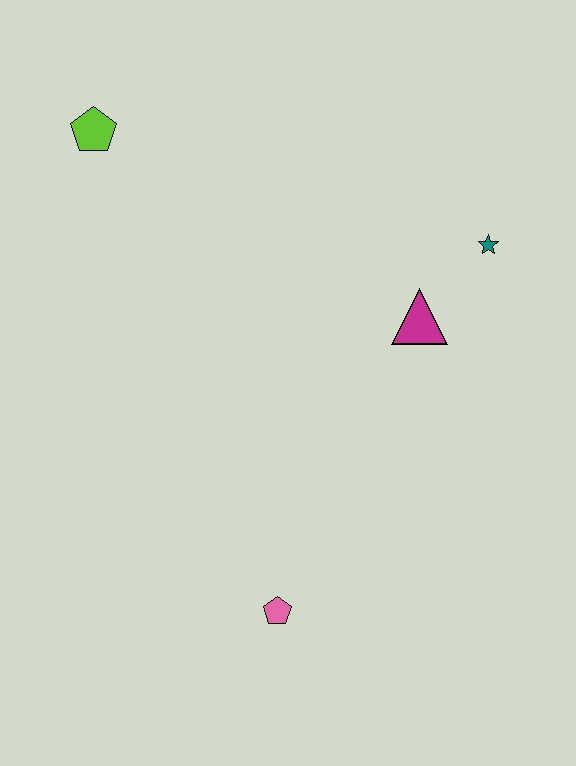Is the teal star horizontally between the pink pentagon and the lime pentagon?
No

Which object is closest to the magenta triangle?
The teal star is closest to the magenta triangle.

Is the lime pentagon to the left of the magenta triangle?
Yes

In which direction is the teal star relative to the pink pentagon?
The teal star is above the pink pentagon.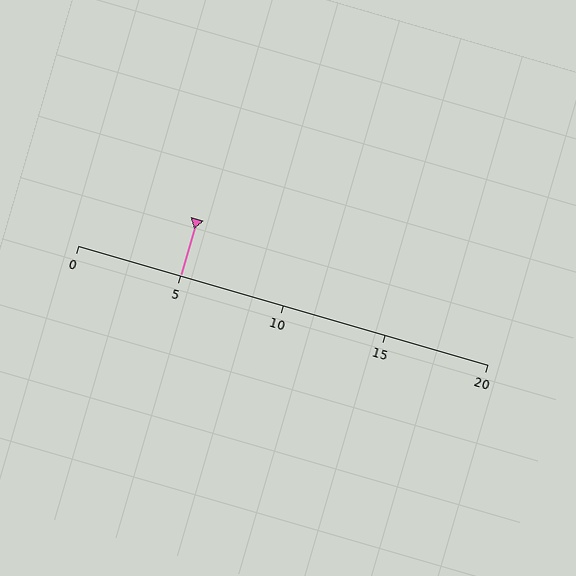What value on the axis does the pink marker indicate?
The marker indicates approximately 5.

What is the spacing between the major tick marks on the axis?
The major ticks are spaced 5 apart.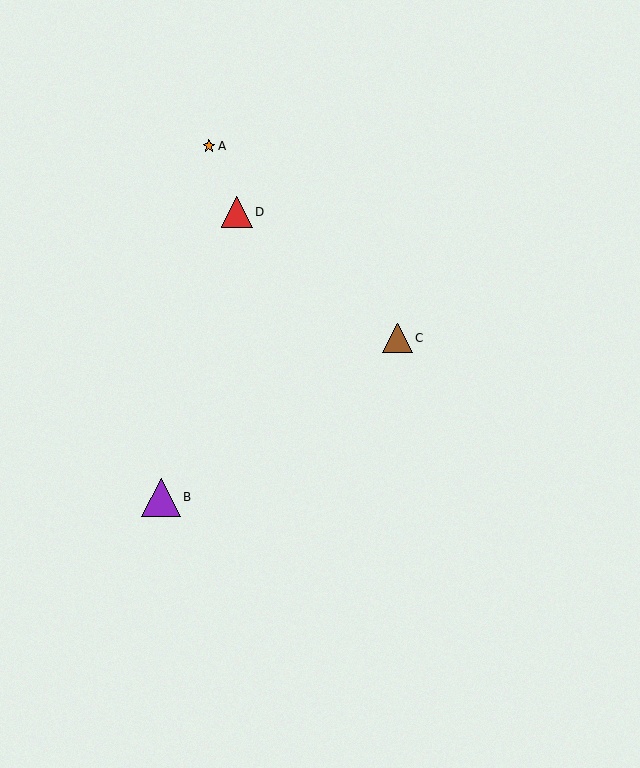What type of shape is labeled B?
Shape B is a purple triangle.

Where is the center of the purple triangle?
The center of the purple triangle is at (161, 497).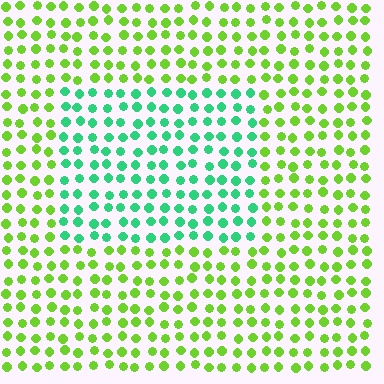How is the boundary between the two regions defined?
The boundary is defined purely by a slight shift in hue (about 53 degrees). Spacing, size, and orientation are identical on both sides.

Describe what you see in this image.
The image is filled with small lime elements in a uniform arrangement. A rectangle-shaped region is visible where the elements are tinted to a slightly different hue, forming a subtle color boundary.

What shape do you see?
I see a rectangle.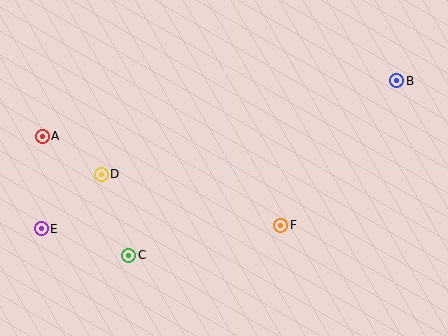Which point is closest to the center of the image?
Point F at (281, 225) is closest to the center.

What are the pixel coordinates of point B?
Point B is at (397, 81).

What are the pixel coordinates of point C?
Point C is at (129, 255).